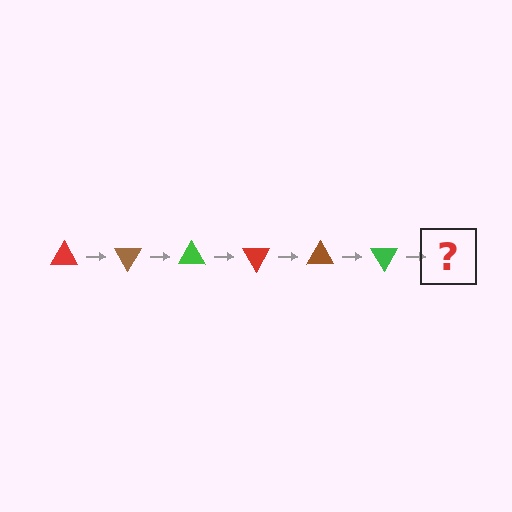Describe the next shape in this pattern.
It should be a red triangle, rotated 360 degrees from the start.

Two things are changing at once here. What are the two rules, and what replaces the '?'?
The two rules are that it rotates 60 degrees each step and the color cycles through red, brown, and green. The '?' should be a red triangle, rotated 360 degrees from the start.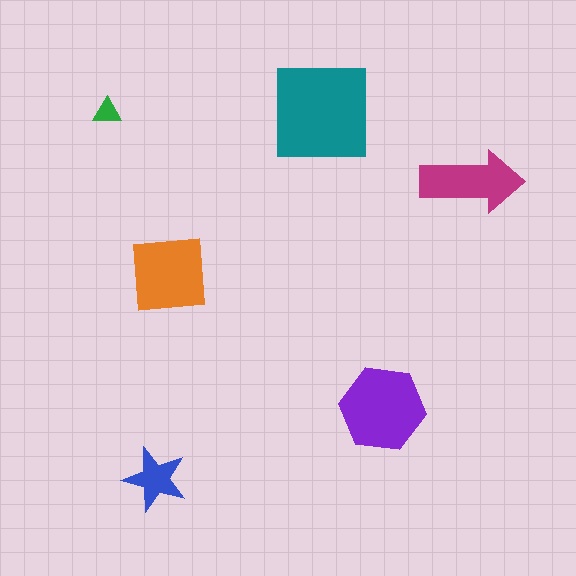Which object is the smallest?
The green triangle.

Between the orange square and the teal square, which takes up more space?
The teal square.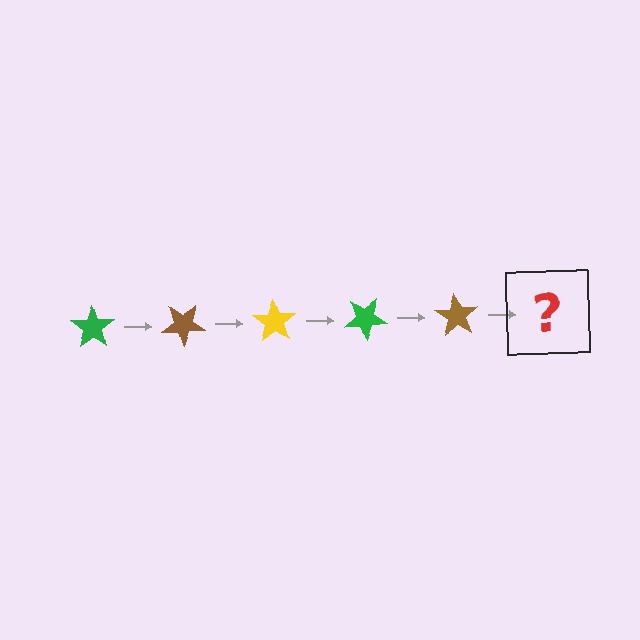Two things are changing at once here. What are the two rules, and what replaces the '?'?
The two rules are that it rotates 35 degrees each step and the color cycles through green, brown, and yellow. The '?' should be a yellow star, rotated 175 degrees from the start.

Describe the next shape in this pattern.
It should be a yellow star, rotated 175 degrees from the start.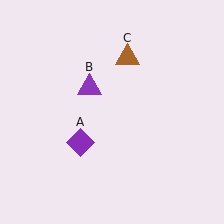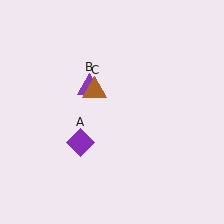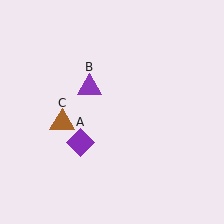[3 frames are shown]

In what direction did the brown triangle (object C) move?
The brown triangle (object C) moved down and to the left.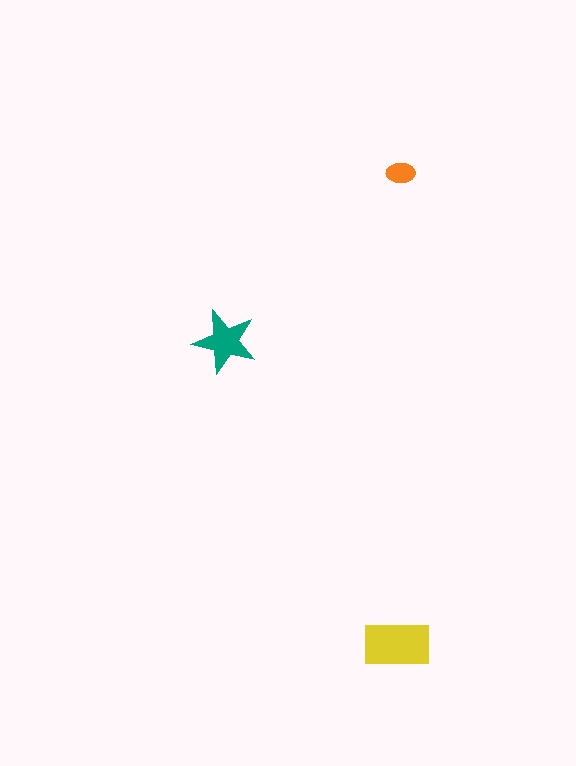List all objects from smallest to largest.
The orange ellipse, the teal star, the yellow rectangle.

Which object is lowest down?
The yellow rectangle is bottommost.